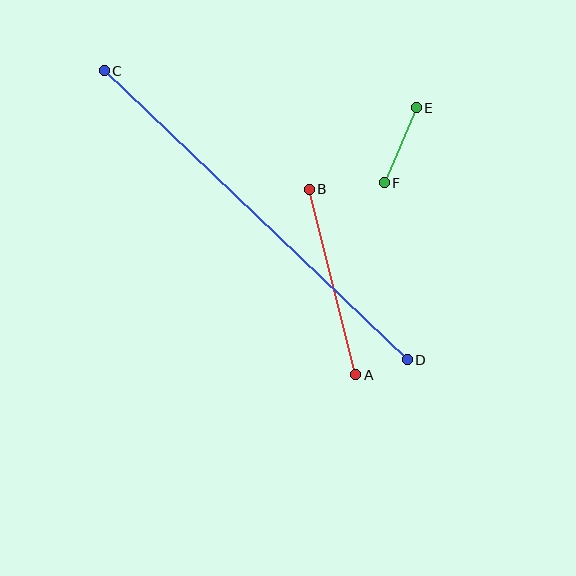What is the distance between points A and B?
The distance is approximately 191 pixels.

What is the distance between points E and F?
The distance is approximately 82 pixels.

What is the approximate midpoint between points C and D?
The midpoint is at approximately (256, 215) pixels.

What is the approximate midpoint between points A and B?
The midpoint is at approximately (333, 282) pixels.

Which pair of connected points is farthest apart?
Points C and D are farthest apart.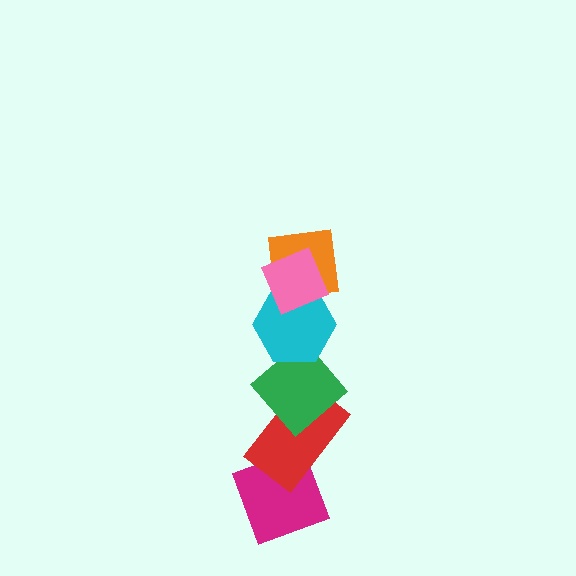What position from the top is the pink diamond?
The pink diamond is 1st from the top.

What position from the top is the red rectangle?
The red rectangle is 5th from the top.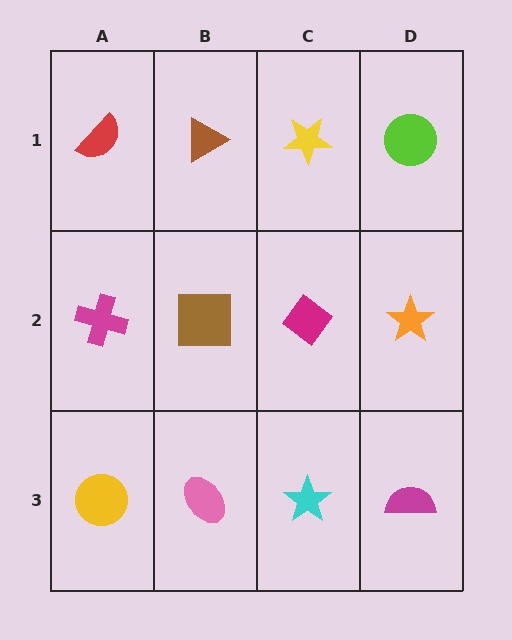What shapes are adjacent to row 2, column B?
A brown triangle (row 1, column B), a pink ellipse (row 3, column B), a magenta cross (row 2, column A), a magenta diamond (row 2, column C).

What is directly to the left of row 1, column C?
A brown triangle.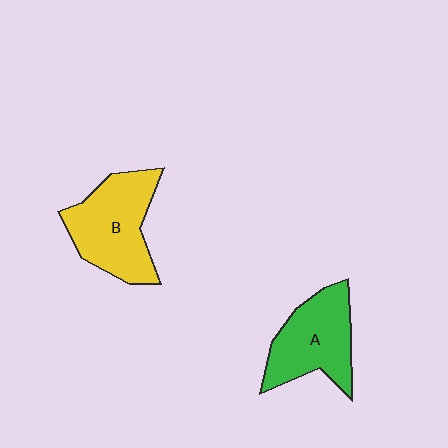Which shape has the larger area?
Shape B (yellow).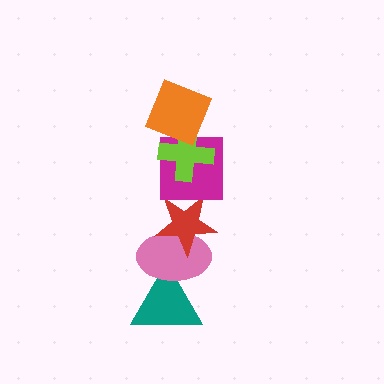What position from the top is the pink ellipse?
The pink ellipse is 5th from the top.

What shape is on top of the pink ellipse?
The red star is on top of the pink ellipse.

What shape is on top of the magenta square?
The lime cross is on top of the magenta square.